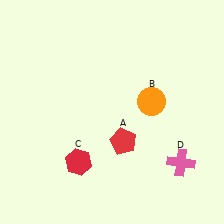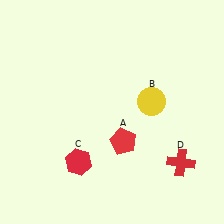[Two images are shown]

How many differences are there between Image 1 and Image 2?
There are 2 differences between the two images.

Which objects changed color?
B changed from orange to yellow. D changed from pink to red.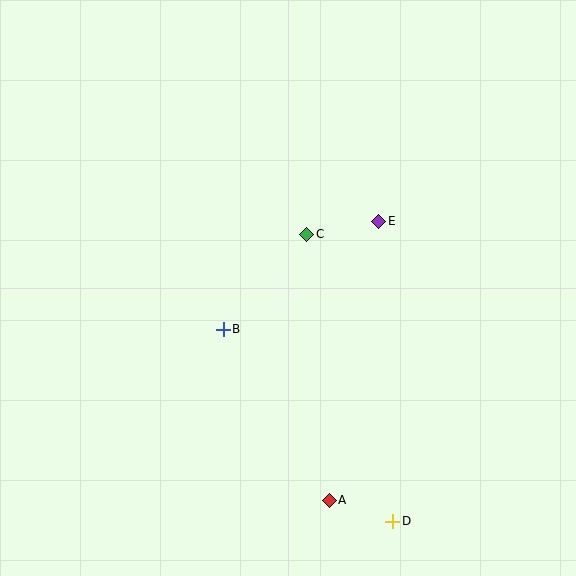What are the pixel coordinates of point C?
Point C is at (307, 234).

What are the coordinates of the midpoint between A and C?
The midpoint between A and C is at (318, 367).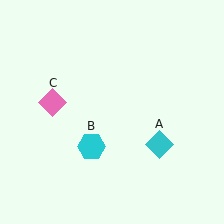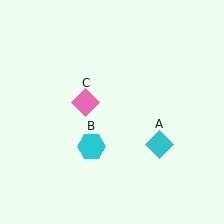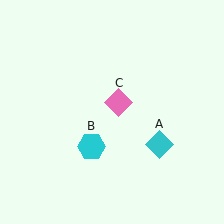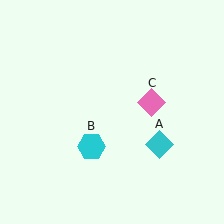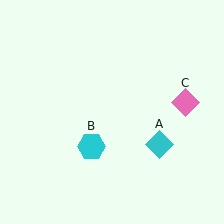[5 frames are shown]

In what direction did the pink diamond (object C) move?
The pink diamond (object C) moved right.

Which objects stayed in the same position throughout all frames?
Cyan diamond (object A) and cyan hexagon (object B) remained stationary.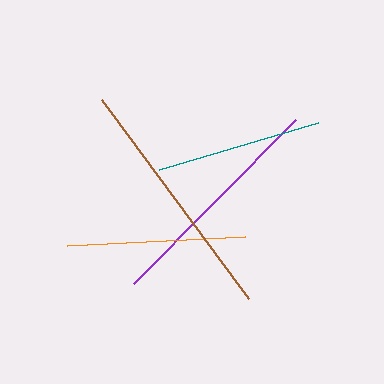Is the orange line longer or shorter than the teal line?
The orange line is longer than the teal line.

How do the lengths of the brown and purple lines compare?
The brown and purple lines are approximately the same length.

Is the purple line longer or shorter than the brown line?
The brown line is longer than the purple line.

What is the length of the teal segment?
The teal segment is approximately 166 pixels long.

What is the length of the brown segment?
The brown segment is approximately 247 pixels long.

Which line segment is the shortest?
The teal line is the shortest at approximately 166 pixels.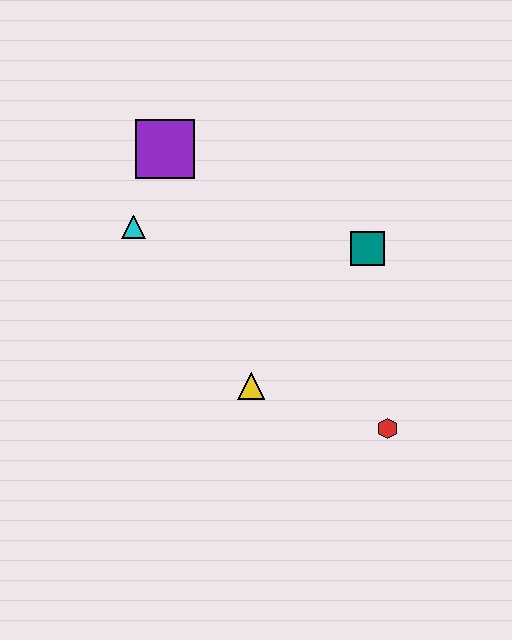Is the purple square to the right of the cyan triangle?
Yes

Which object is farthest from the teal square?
The cyan triangle is farthest from the teal square.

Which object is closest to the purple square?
The cyan triangle is closest to the purple square.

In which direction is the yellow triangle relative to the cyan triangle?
The yellow triangle is below the cyan triangle.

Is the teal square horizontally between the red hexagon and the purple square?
Yes